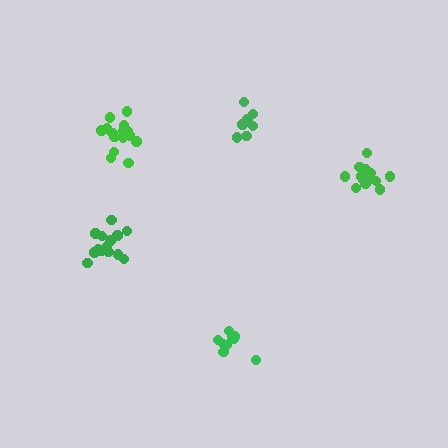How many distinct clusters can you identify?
There are 5 distinct clusters.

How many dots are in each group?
Group 1: 9 dots, Group 2: 14 dots, Group 3: 15 dots, Group 4: 9 dots, Group 5: 15 dots (62 total).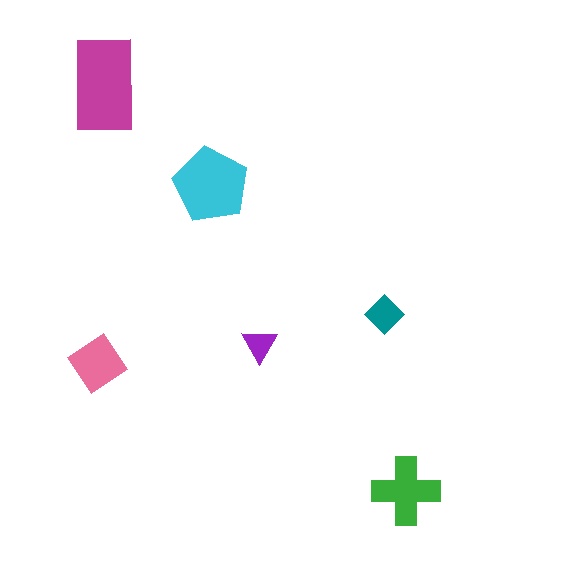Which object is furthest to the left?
The pink diamond is leftmost.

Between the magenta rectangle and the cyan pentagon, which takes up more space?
The magenta rectangle.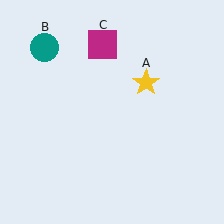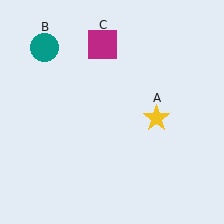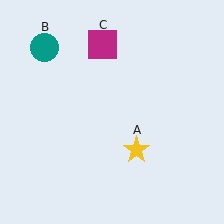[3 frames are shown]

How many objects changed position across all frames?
1 object changed position: yellow star (object A).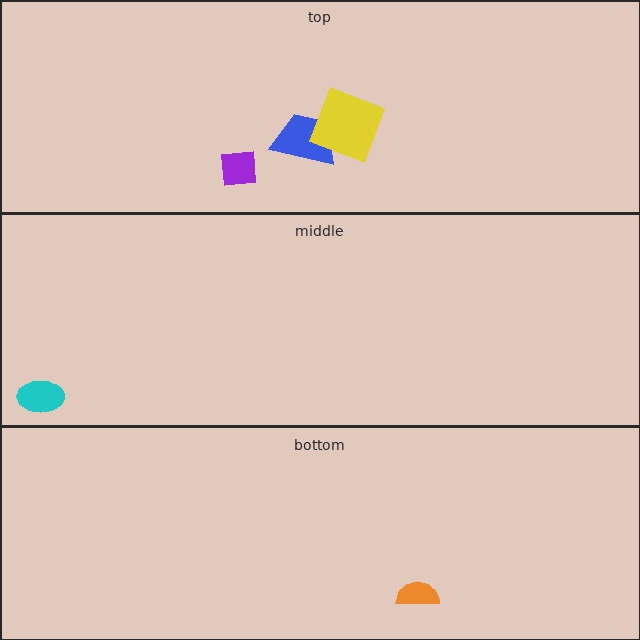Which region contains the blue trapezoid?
The top region.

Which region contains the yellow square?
The top region.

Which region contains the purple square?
The top region.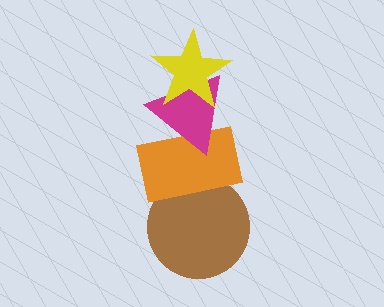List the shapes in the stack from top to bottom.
From top to bottom: the yellow star, the magenta triangle, the orange rectangle, the brown circle.